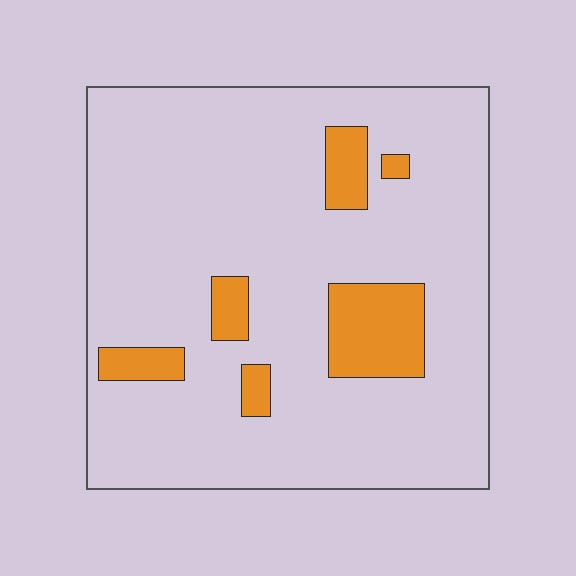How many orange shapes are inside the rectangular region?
6.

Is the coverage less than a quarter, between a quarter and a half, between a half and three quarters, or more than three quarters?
Less than a quarter.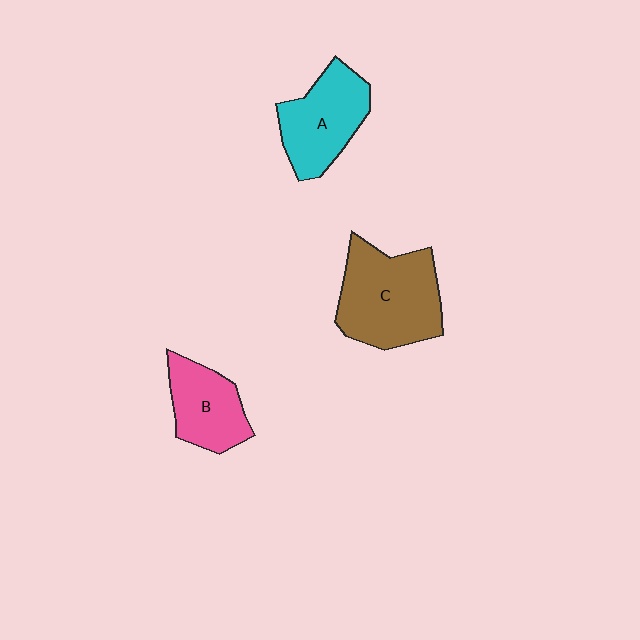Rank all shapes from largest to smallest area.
From largest to smallest: C (brown), A (cyan), B (pink).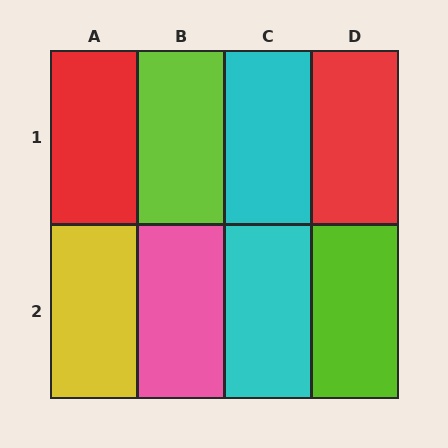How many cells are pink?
1 cell is pink.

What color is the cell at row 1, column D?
Red.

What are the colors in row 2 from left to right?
Yellow, pink, cyan, lime.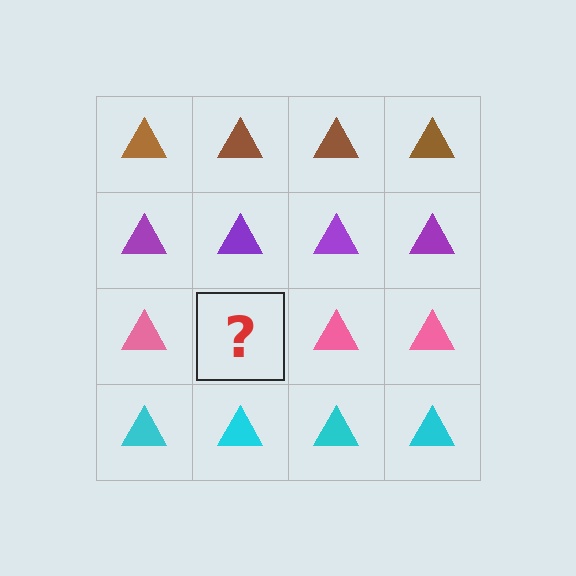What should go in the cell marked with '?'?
The missing cell should contain a pink triangle.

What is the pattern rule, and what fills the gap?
The rule is that each row has a consistent color. The gap should be filled with a pink triangle.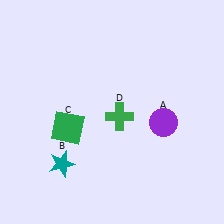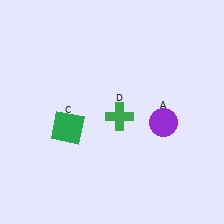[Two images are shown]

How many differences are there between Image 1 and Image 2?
There is 1 difference between the two images.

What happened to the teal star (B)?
The teal star (B) was removed in Image 2. It was in the bottom-left area of Image 1.